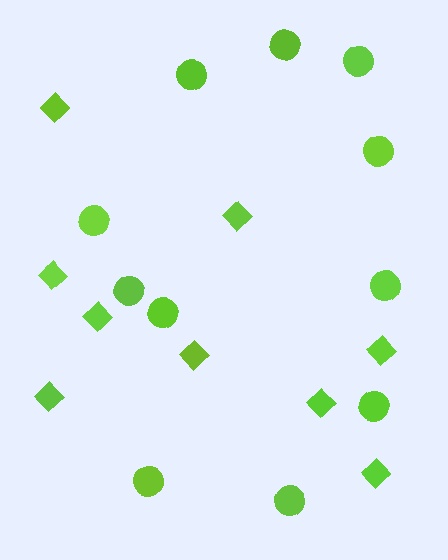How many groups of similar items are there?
There are 2 groups: one group of diamonds (9) and one group of circles (11).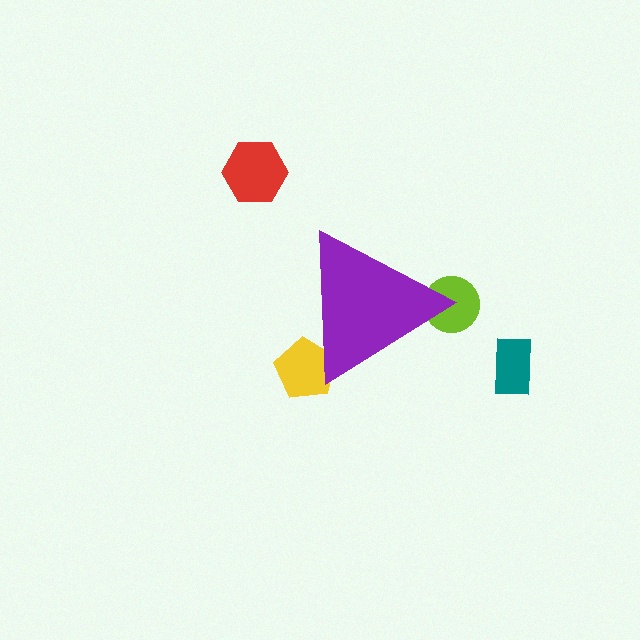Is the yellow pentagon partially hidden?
Yes, the yellow pentagon is partially hidden behind the purple triangle.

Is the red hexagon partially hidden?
No, the red hexagon is fully visible.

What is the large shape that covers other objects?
A purple triangle.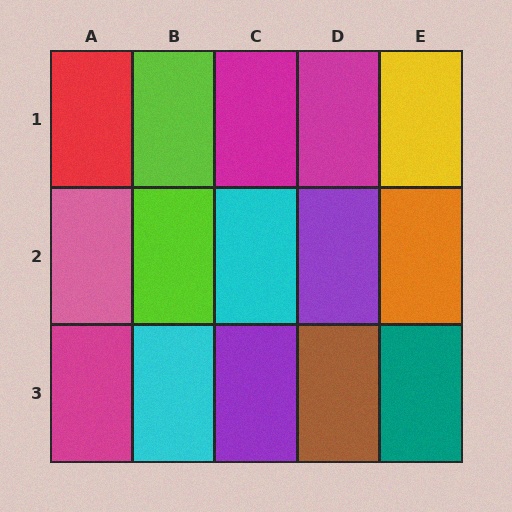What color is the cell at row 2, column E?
Orange.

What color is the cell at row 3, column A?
Magenta.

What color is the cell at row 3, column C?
Purple.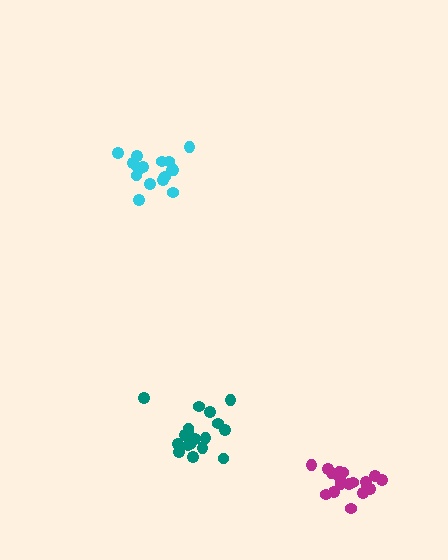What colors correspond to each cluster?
The clusters are colored: teal, magenta, cyan.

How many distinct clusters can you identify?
There are 3 distinct clusters.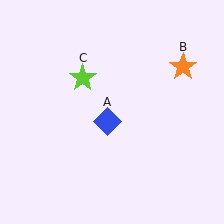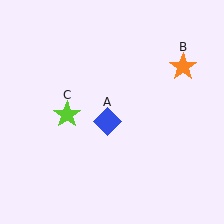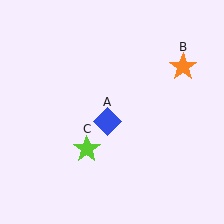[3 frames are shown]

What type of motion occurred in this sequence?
The lime star (object C) rotated counterclockwise around the center of the scene.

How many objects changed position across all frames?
1 object changed position: lime star (object C).